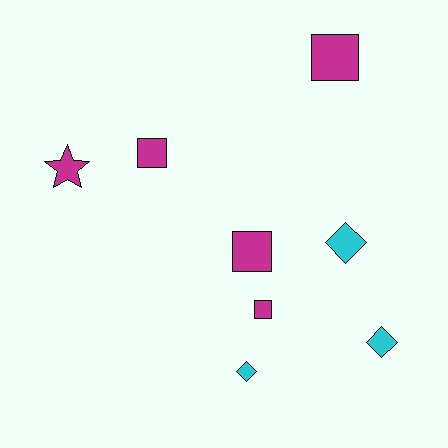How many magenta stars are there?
There is 1 magenta star.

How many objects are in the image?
There are 8 objects.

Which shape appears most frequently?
Square, with 4 objects.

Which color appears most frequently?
Magenta, with 5 objects.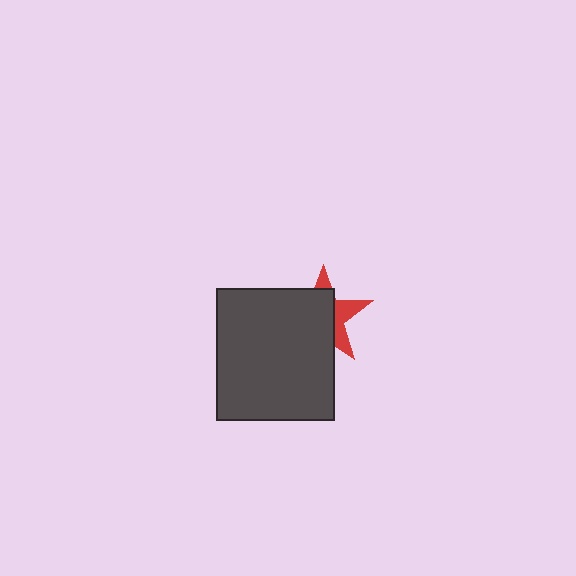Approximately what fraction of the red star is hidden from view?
Roughly 66% of the red star is hidden behind the dark gray rectangle.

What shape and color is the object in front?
The object in front is a dark gray rectangle.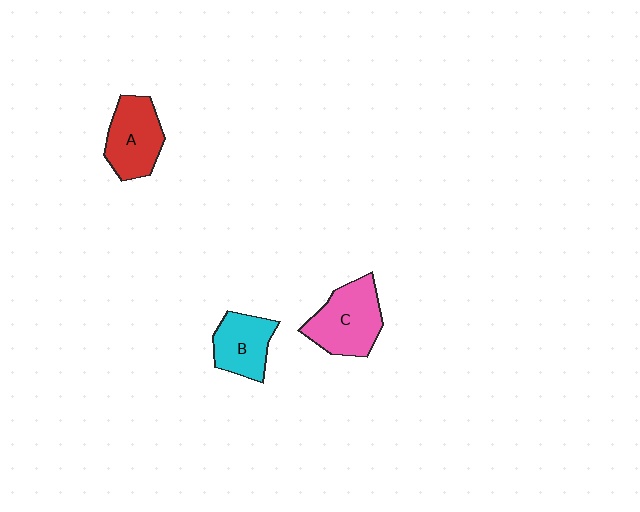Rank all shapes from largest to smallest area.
From largest to smallest: C (pink), A (red), B (cyan).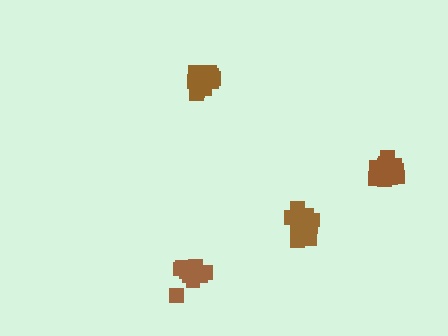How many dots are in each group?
Group 1: 19 dots, Group 2: 15 dots, Group 3: 16 dots, Group 4: 14 dots (64 total).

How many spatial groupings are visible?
There are 4 spatial groupings.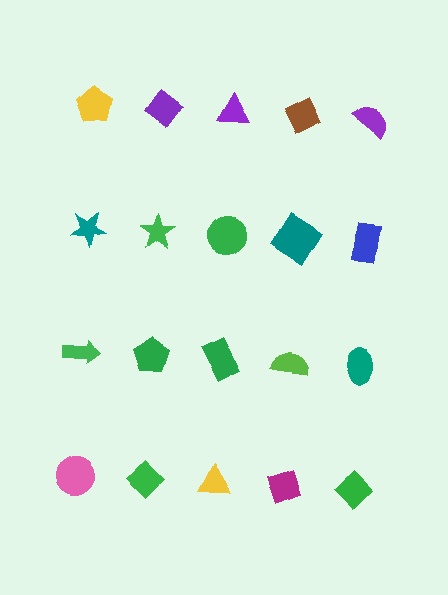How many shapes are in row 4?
5 shapes.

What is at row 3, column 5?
A teal ellipse.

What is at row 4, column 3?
A yellow triangle.